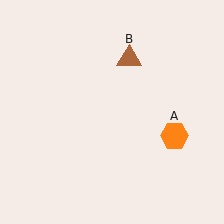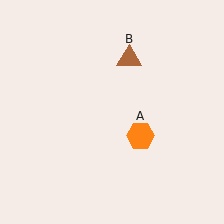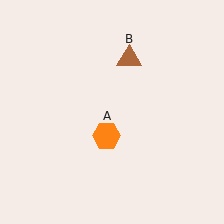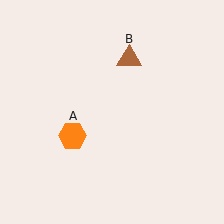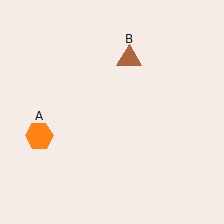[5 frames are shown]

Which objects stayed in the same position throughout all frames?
Brown triangle (object B) remained stationary.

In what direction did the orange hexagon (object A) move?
The orange hexagon (object A) moved left.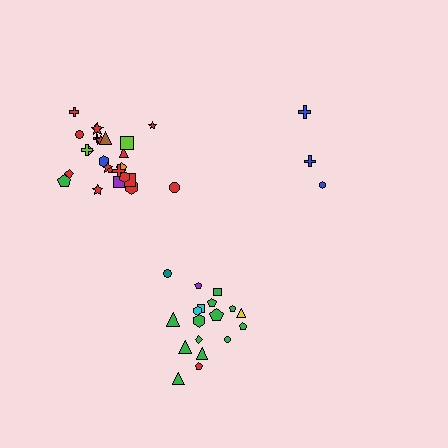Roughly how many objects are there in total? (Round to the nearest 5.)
Roughly 45 objects in total.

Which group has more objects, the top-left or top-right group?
The top-left group.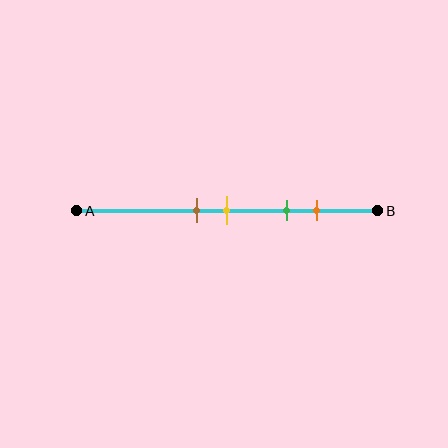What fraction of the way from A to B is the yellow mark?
The yellow mark is approximately 50% (0.5) of the way from A to B.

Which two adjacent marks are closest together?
The brown and yellow marks are the closest adjacent pair.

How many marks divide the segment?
There are 4 marks dividing the segment.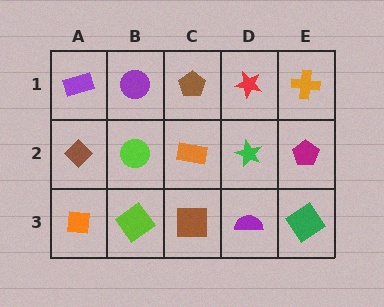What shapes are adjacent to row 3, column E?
A magenta pentagon (row 2, column E), a purple semicircle (row 3, column D).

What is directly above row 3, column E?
A magenta pentagon.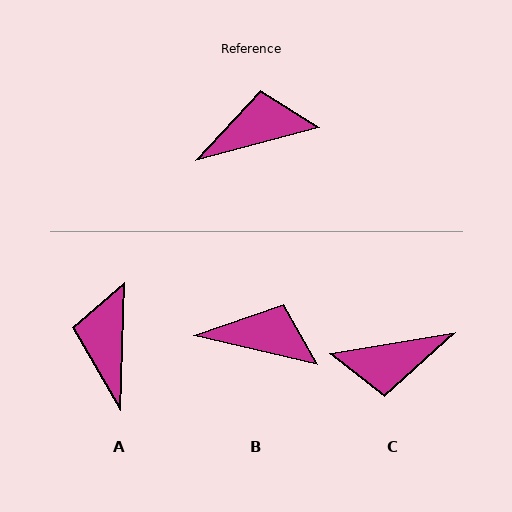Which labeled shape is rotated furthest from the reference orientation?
C, about 175 degrees away.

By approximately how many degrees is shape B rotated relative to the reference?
Approximately 28 degrees clockwise.